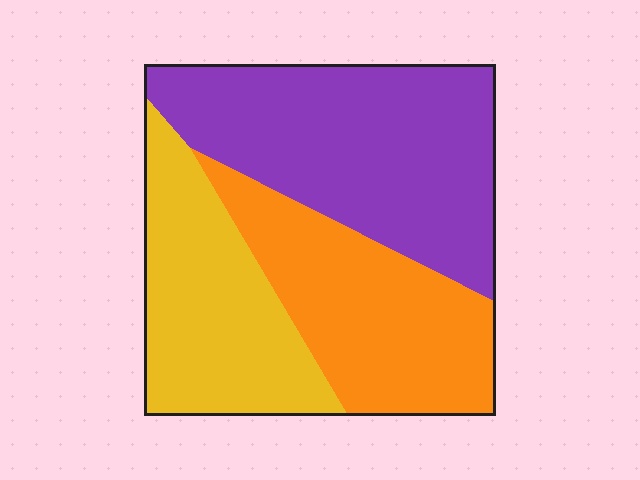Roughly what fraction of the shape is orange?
Orange takes up between a quarter and a half of the shape.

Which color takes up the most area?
Purple, at roughly 40%.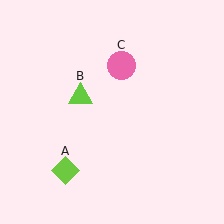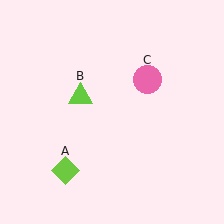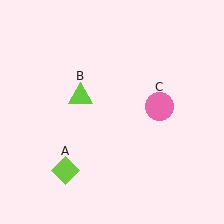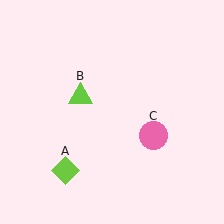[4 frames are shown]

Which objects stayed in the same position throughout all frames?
Lime diamond (object A) and lime triangle (object B) remained stationary.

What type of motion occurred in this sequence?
The pink circle (object C) rotated clockwise around the center of the scene.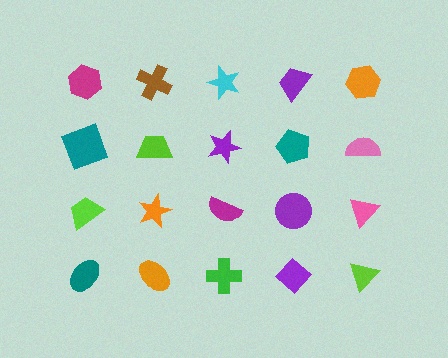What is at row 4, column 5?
A lime triangle.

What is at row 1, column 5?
An orange hexagon.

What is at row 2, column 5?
A pink semicircle.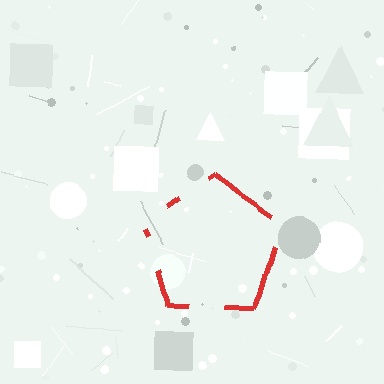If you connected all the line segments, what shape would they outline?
They would outline a pentagon.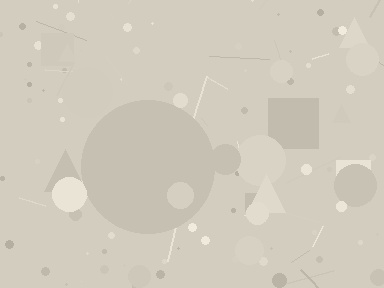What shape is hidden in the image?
A circle is hidden in the image.